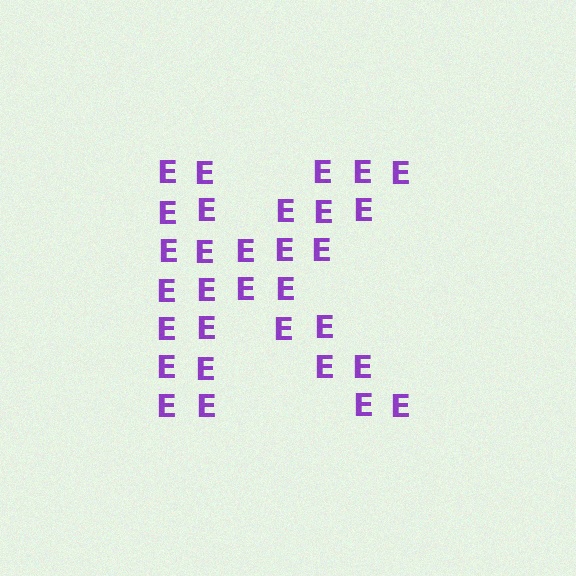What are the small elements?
The small elements are letter E's.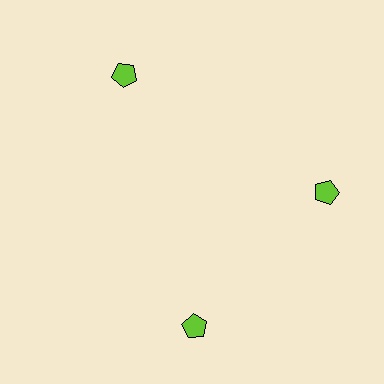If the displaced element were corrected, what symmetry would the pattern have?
It would have 3-fold rotational symmetry — the pattern would map onto itself every 120 degrees.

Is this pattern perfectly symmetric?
No. The 3 lime pentagons are arranged in a ring, but one element near the 7 o'clock position is rotated out of alignment along the ring, breaking the 3-fold rotational symmetry.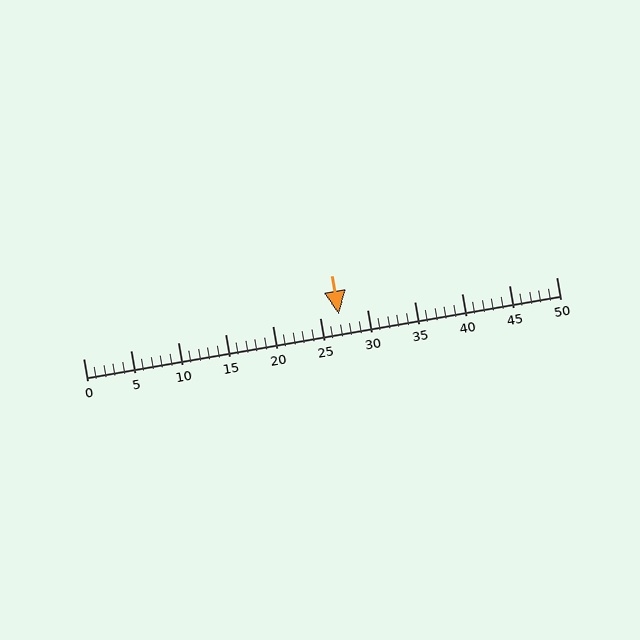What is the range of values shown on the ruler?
The ruler shows values from 0 to 50.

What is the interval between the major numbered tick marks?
The major tick marks are spaced 5 units apart.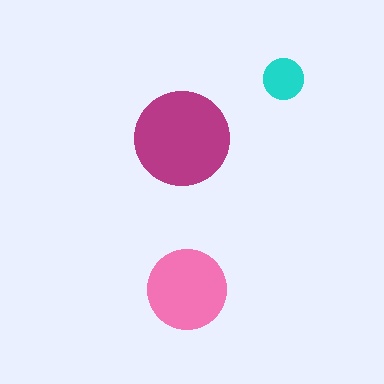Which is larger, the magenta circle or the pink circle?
The magenta one.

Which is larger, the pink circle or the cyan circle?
The pink one.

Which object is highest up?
The cyan circle is topmost.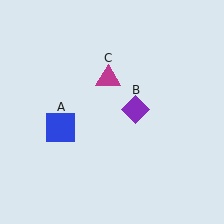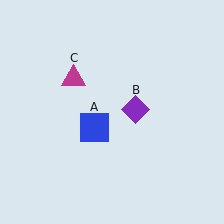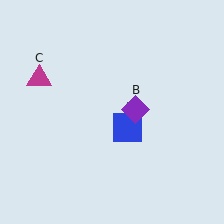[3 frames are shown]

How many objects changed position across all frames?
2 objects changed position: blue square (object A), magenta triangle (object C).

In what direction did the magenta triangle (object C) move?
The magenta triangle (object C) moved left.